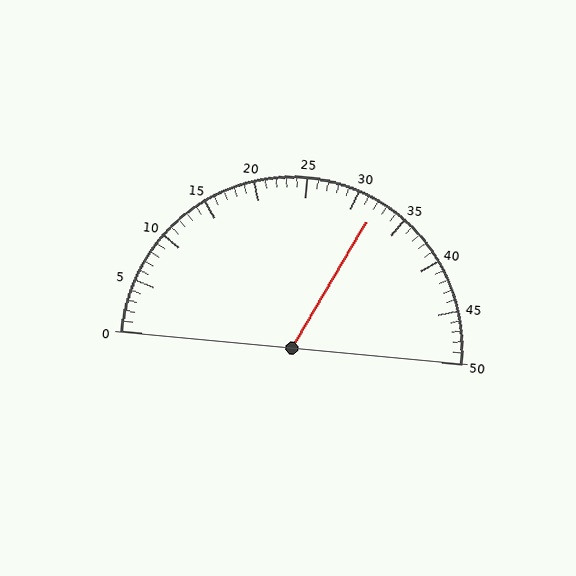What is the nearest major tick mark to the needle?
The nearest major tick mark is 30.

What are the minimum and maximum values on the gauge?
The gauge ranges from 0 to 50.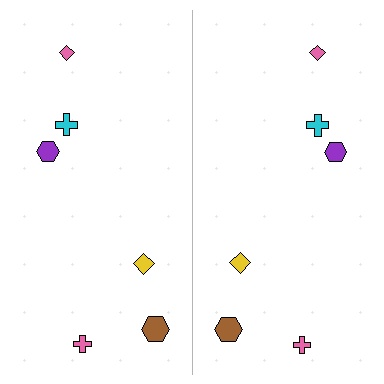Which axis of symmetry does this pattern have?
The pattern has a vertical axis of symmetry running through the center of the image.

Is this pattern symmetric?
Yes, this pattern has bilateral (reflection) symmetry.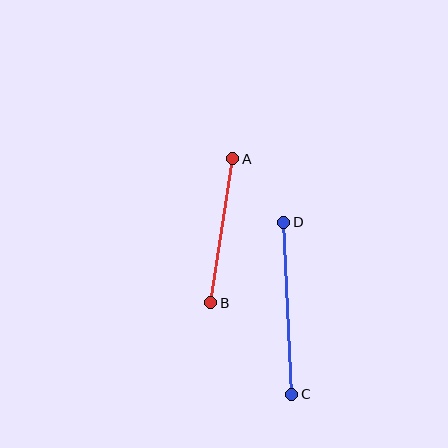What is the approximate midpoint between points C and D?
The midpoint is at approximately (288, 308) pixels.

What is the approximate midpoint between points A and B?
The midpoint is at approximately (222, 231) pixels.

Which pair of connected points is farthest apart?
Points C and D are farthest apart.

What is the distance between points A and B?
The distance is approximately 146 pixels.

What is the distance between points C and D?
The distance is approximately 172 pixels.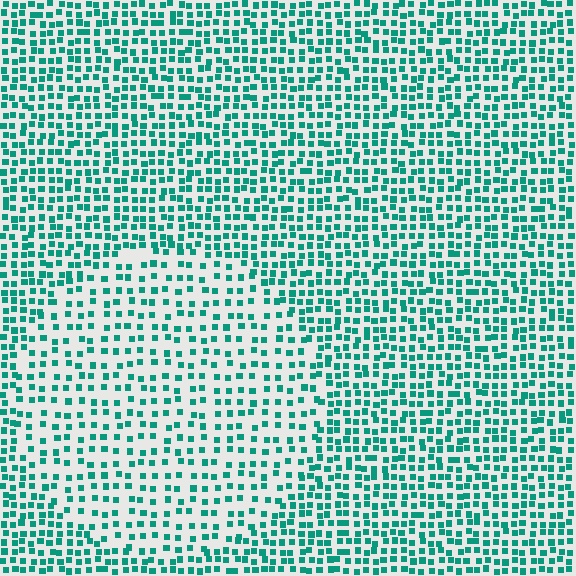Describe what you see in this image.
The image contains small teal elements arranged at two different densities. A circle-shaped region is visible where the elements are less densely packed than the surrounding area.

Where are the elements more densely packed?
The elements are more densely packed outside the circle boundary.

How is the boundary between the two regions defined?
The boundary is defined by a change in element density (approximately 1.8x ratio). All elements are the same color, size, and shape.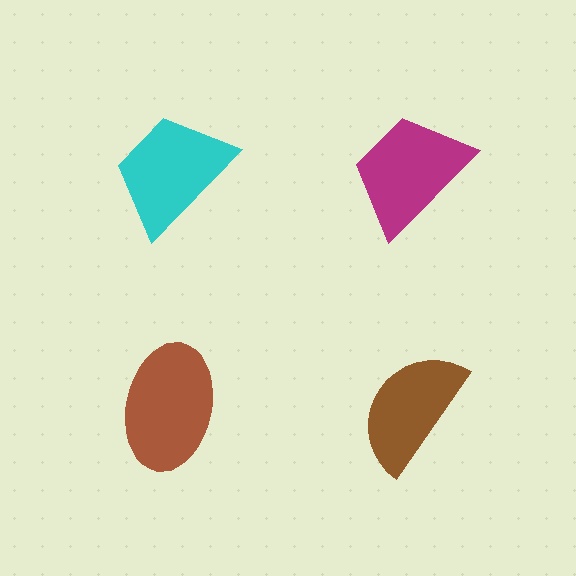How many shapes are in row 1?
2 shapes.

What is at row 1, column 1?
A cyan trapezoid.